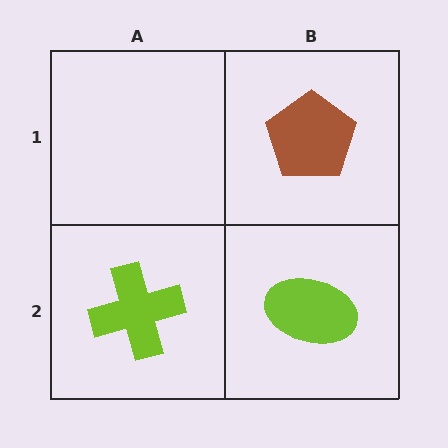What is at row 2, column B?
A lime ellipse.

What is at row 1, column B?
A brown pentagon.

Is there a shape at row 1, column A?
No, that cell is empty.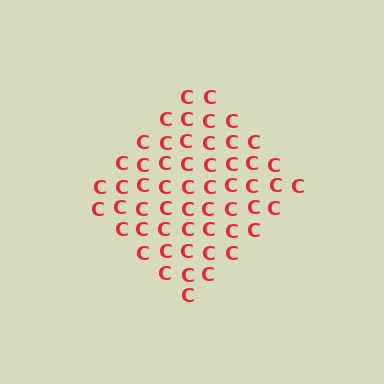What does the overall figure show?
The overall figure shows a diamond.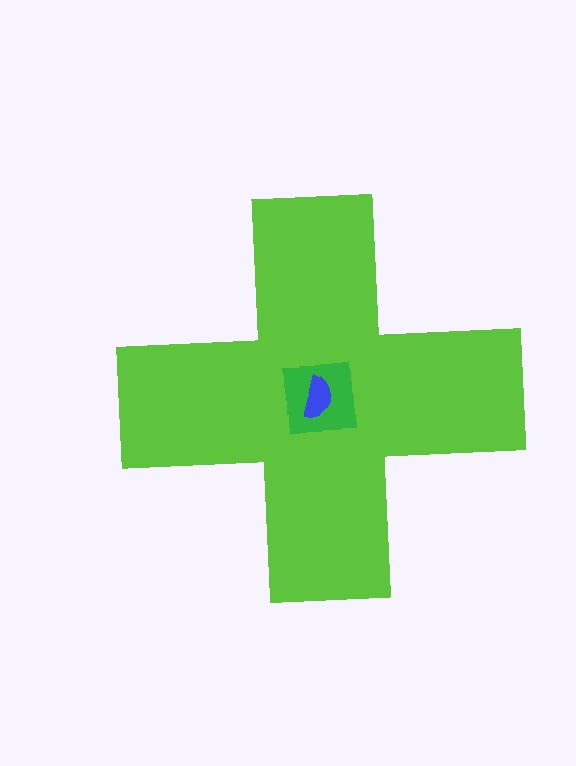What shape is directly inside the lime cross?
The green square.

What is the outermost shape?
The lime cross.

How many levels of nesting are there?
3.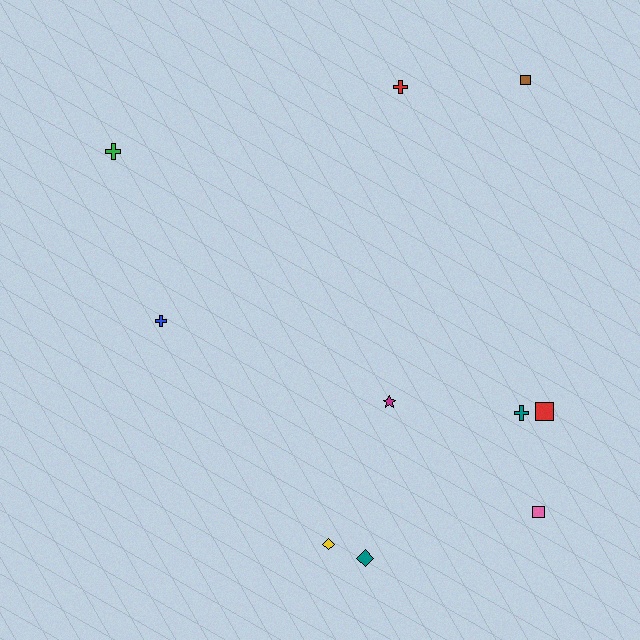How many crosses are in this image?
There are 4 crosses.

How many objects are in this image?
There are 10 objects.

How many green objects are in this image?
There is 1 green object.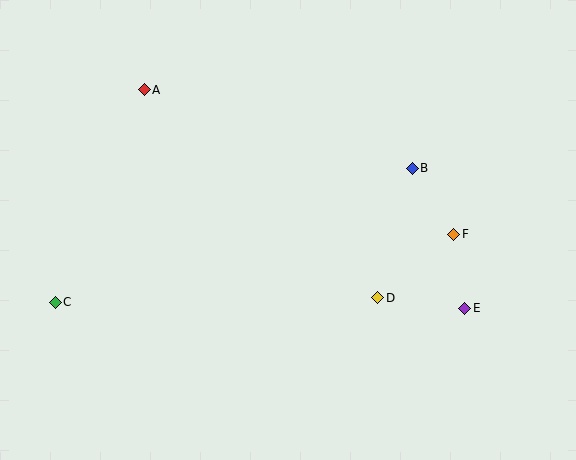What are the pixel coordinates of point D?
Point D is at (378, 298).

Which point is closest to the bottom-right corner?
Point E is closest to the bottom-right corner.